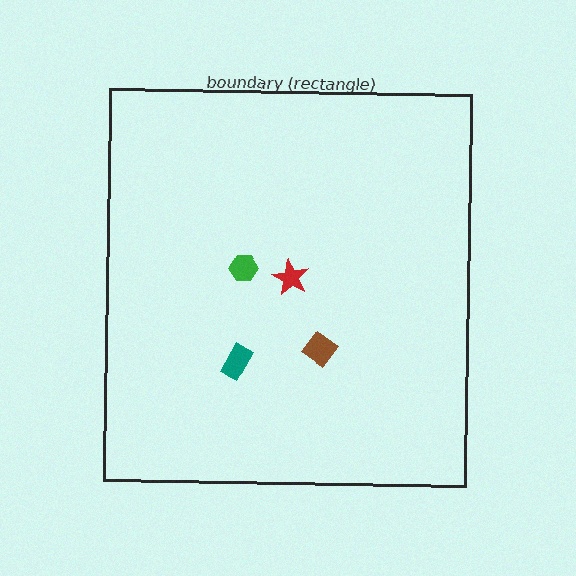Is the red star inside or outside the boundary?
Inside.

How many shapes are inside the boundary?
4 inside, 0 outside.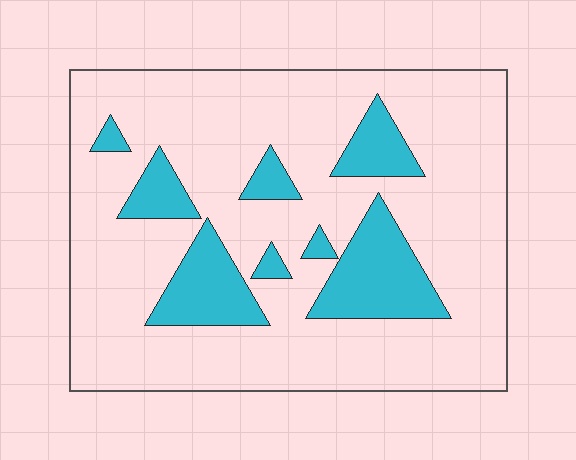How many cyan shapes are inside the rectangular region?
8.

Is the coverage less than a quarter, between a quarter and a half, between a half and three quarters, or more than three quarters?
Less than a quarter.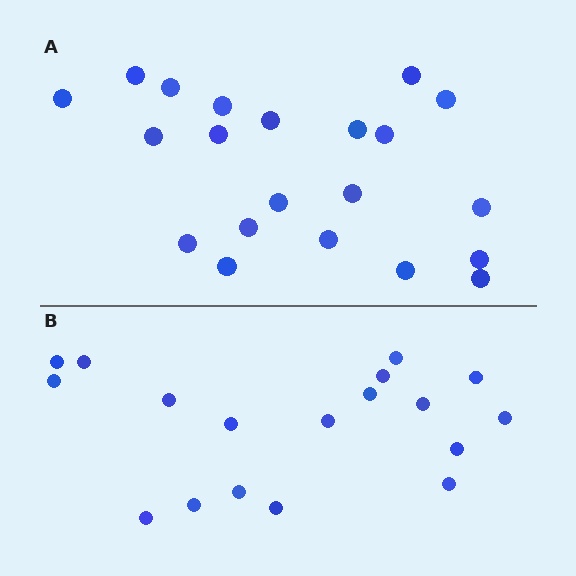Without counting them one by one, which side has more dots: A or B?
Region A (the top region) has more dots.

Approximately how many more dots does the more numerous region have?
Region A has just a few more — roughly 2 or 3 more dots than region B.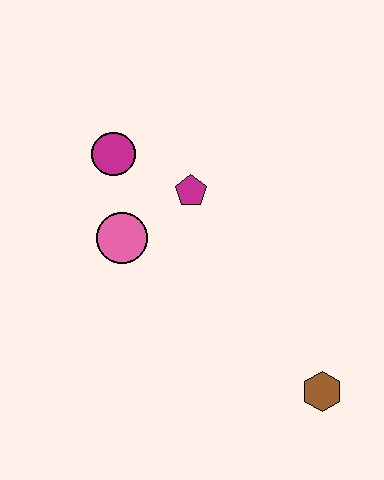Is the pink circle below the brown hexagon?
No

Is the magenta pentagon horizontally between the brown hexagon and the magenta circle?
Yes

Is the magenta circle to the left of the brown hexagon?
Yes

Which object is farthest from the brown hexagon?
The magenta circle is farthest from the brown hexagon.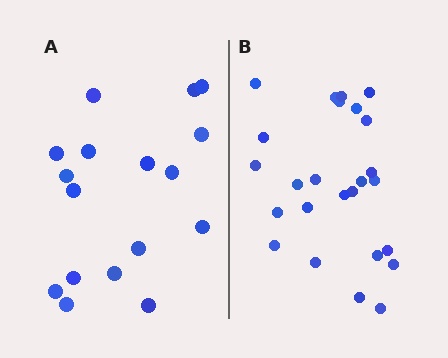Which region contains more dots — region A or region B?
Region B (the right region) has more dots.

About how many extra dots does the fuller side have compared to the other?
Region B has roughly 8 or so more dots than region A.